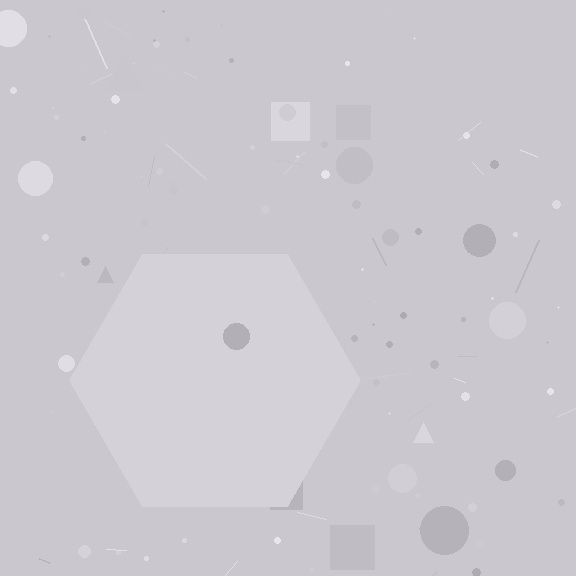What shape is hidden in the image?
A hexagon is hidden in the image.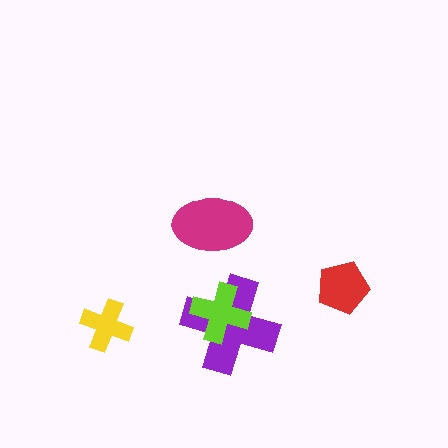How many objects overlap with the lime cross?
1 object overlaps with the lime cross.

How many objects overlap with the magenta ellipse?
0 objects overlap with the magenta ellipse.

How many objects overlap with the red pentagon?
0 objects overlap with the red pentagon.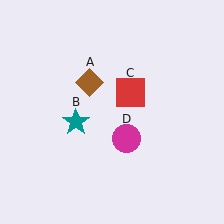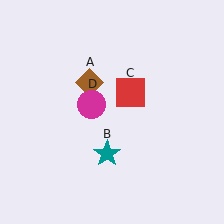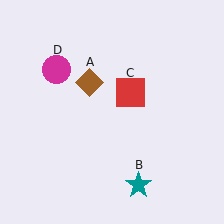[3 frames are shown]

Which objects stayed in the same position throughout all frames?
Brown diamond (object A) and red square (object C) remained stationary.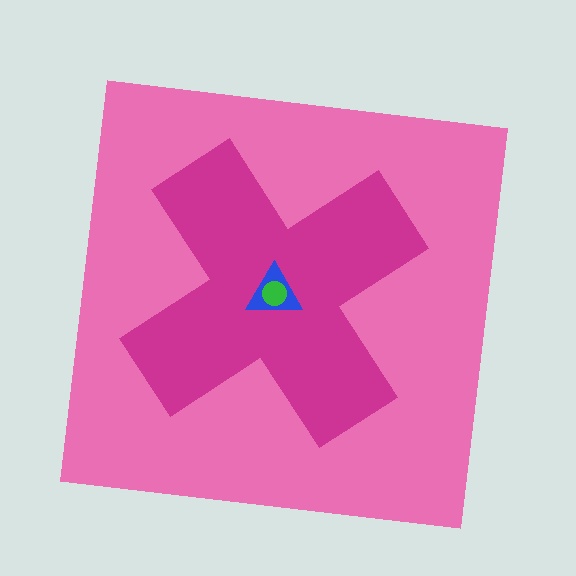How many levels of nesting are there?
4.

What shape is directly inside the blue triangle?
The green circle.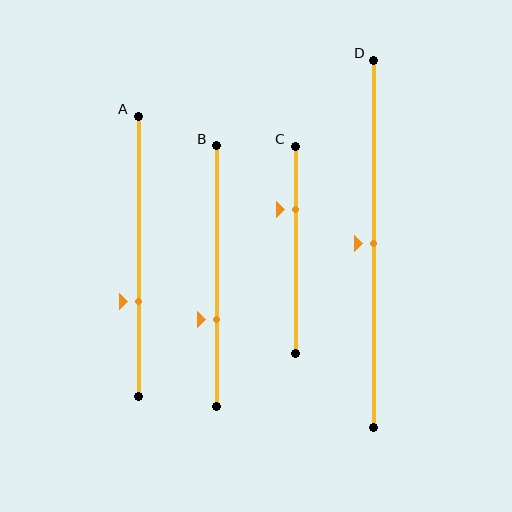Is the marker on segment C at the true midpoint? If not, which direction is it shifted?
No, the marker on segment C is shifted upward by about 19% of the segment length.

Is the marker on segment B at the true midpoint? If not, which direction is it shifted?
No, the marker on segment B is shifted downward by about 17% of the segment length.